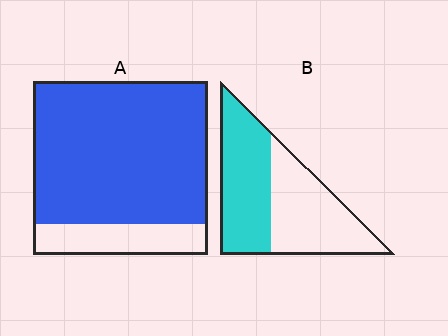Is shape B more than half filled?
Roughly half.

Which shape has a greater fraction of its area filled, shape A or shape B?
Shape A.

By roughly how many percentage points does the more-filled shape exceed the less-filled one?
By roughly 35 percentage points (A over B).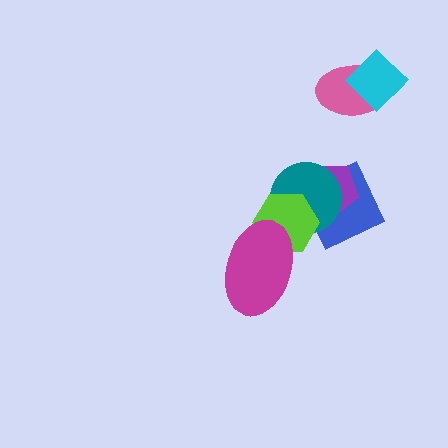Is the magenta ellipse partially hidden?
No, no other shape covers it.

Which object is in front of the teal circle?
The lime hexagon is in front of the teal circle.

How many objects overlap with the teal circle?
3 objects overlap with the teal circle.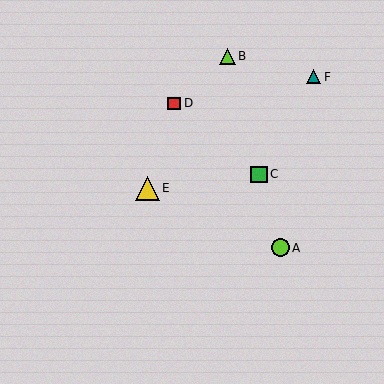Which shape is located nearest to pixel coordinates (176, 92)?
The red square (labeled D) at (174, 103) is nearest to that location.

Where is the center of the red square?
The center of the red square is at (174, 103).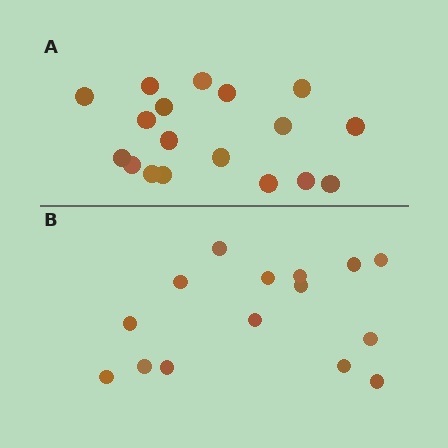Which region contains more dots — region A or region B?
Region A (the top region) has more dots.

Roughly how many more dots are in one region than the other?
Region A has just a few more — roughly 2 or 3 more dots than region B.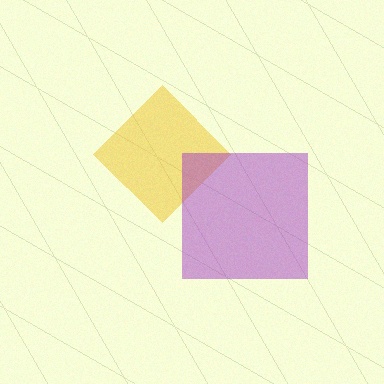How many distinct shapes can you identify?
There are 2 distinct shapes: a yellow diamond, a purple square.